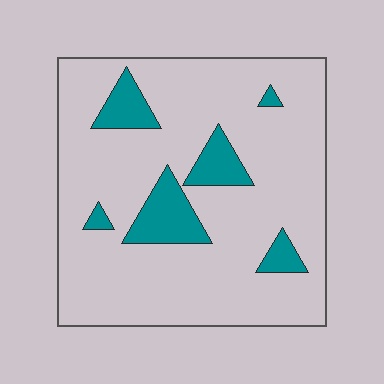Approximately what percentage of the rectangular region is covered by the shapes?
Approximately 15%.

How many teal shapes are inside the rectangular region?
6.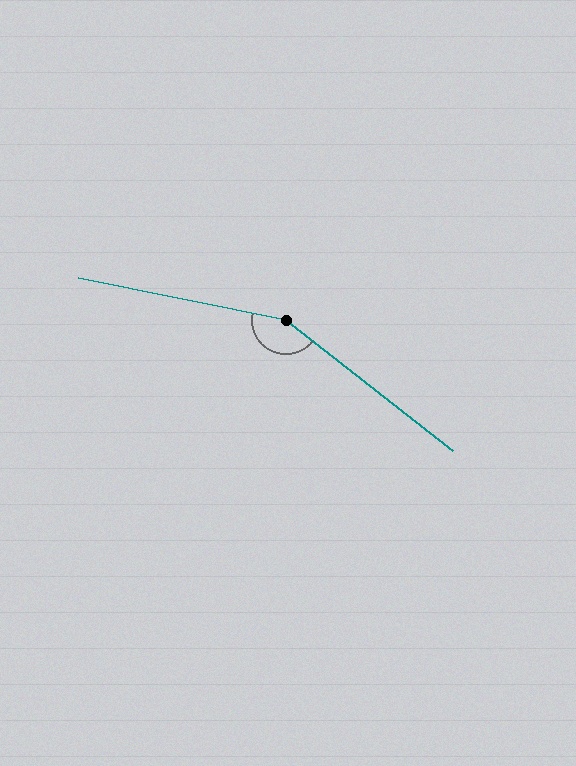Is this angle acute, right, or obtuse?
It is obtuse.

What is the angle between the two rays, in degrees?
Approximately 153 degrees.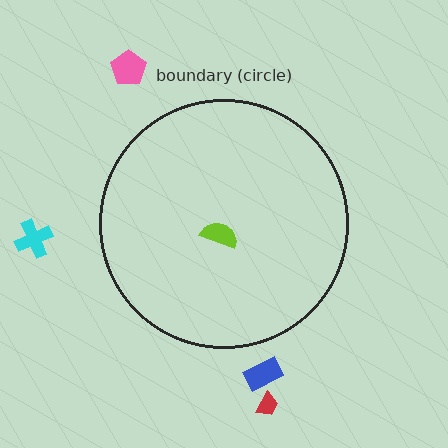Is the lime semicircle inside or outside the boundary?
Inside.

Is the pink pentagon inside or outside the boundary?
Outside.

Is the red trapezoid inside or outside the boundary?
Outside.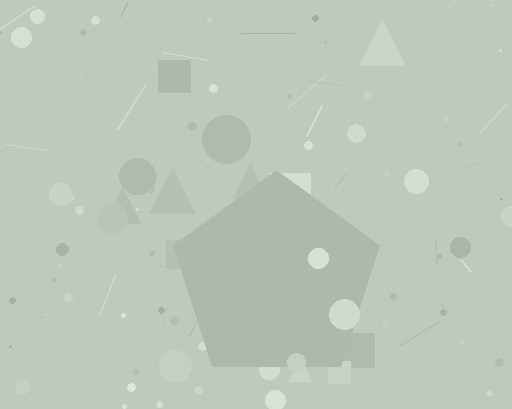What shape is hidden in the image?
A pentagon is hidden in the image.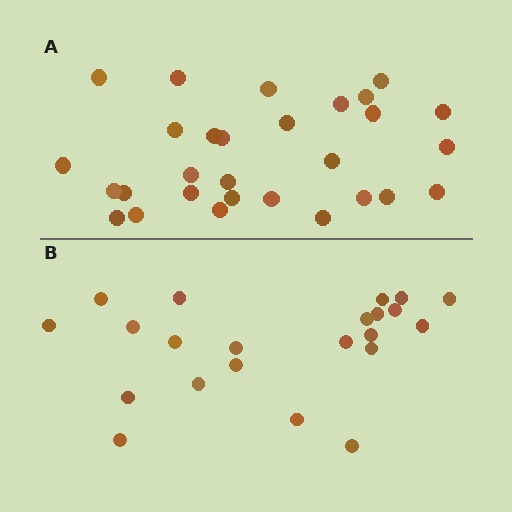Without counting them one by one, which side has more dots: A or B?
Region A (the top region) has more dots.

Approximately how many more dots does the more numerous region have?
Region A has roughly 8 or so more dots than region B.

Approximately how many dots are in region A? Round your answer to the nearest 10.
About 30 dots. (The exact count is 29, which rounds to 30.)